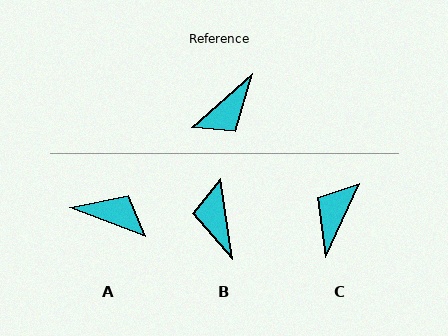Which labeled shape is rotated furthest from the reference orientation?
C, about 156 degrees away.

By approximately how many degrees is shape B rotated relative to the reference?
Approximately 123 degrees clockwise.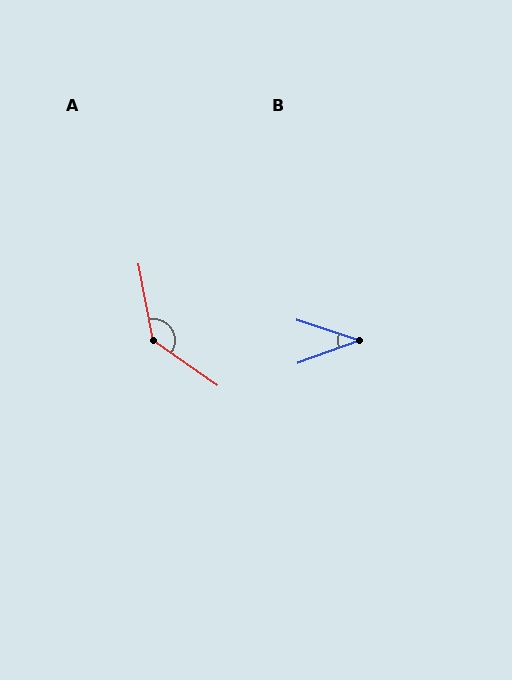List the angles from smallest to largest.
B (39°), A (136°).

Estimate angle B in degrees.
Approximately 39 degrees.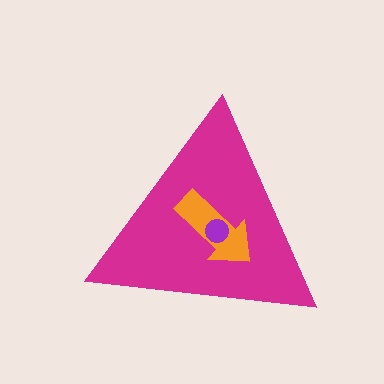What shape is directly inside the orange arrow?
The purple circle.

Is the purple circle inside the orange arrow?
Yes.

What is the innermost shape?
The purple circle.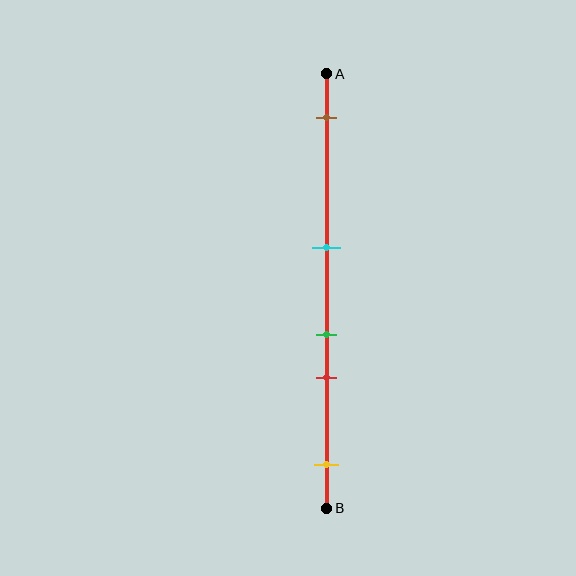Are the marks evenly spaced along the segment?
No, the marks are not evenly spaced.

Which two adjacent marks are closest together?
The green and red marks are the closest adjacent pair.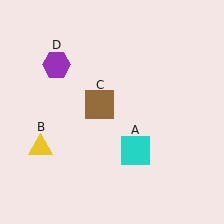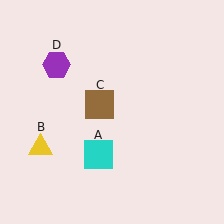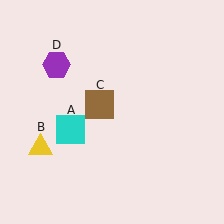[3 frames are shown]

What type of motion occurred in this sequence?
The cyan square (object A) rotated clockwise around the center of the scene.